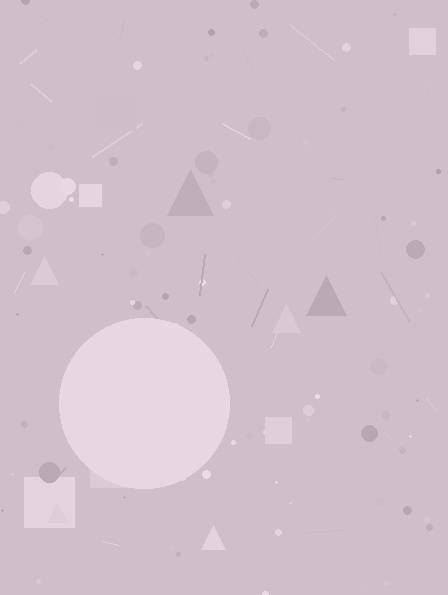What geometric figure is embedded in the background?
A circle is embedded in the background.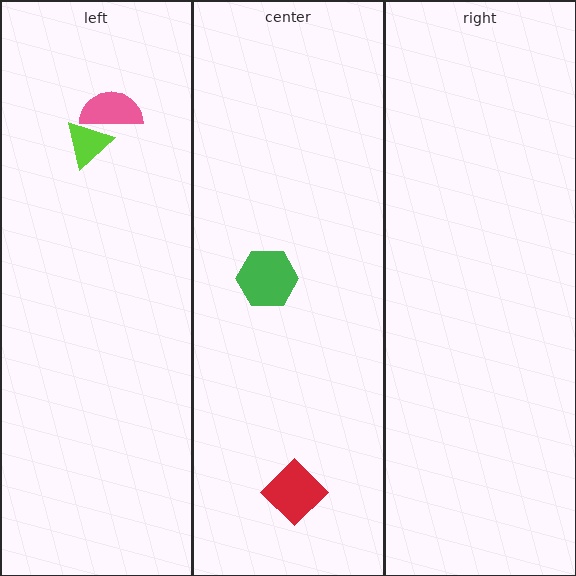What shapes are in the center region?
The red diamond, the green hexagon.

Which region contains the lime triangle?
The left region.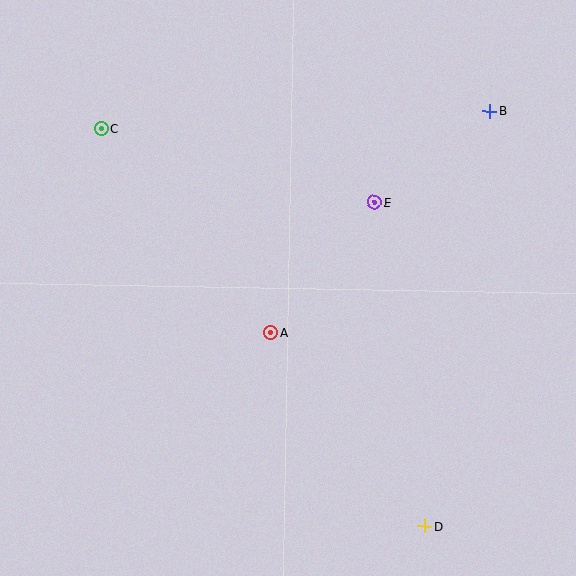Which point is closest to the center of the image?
Point A at (271, 332) is closest to the center.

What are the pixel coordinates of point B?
Point B is at (490, 111).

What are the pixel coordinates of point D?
Point D is at (425, 526).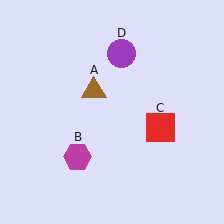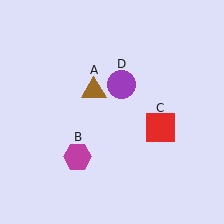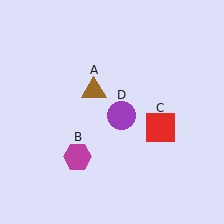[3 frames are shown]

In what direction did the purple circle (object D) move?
The purple circle (object D) moved down.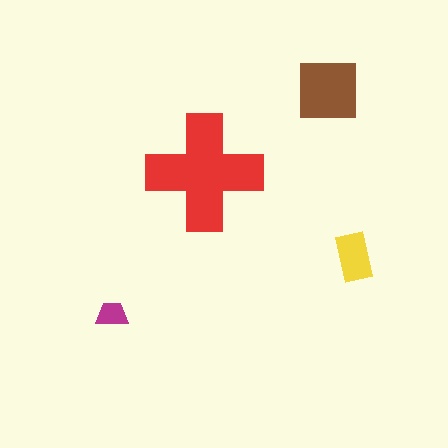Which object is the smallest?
The magenta trapezoid.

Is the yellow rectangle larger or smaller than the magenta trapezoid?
Larger.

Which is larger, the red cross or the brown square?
The red cross.